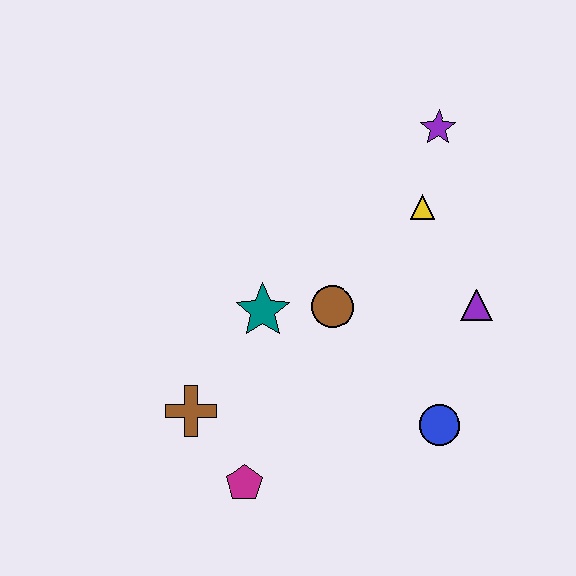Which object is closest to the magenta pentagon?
The brown cross is closest to the magenta pentagon.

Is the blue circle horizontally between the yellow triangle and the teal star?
No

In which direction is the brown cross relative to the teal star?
The brown cross is below the teal star.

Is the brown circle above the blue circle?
Yes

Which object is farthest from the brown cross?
The purple star is farthest from the brown cross.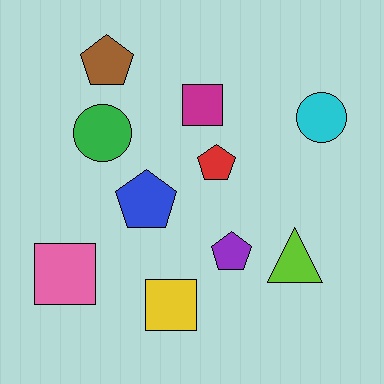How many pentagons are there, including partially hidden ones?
There are 4 pentagons.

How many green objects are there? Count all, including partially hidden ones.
There is 1 green object.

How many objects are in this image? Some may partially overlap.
There are 10 objects.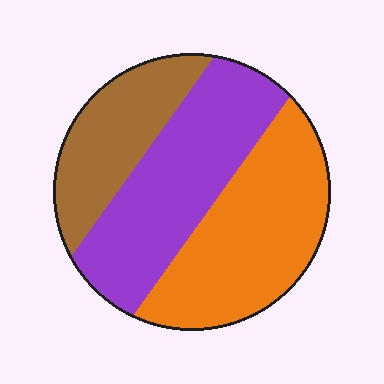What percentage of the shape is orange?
Orange takes up about two fifths (2/5) of the shape.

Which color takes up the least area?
Brown, at roughly 25%.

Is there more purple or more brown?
Purple.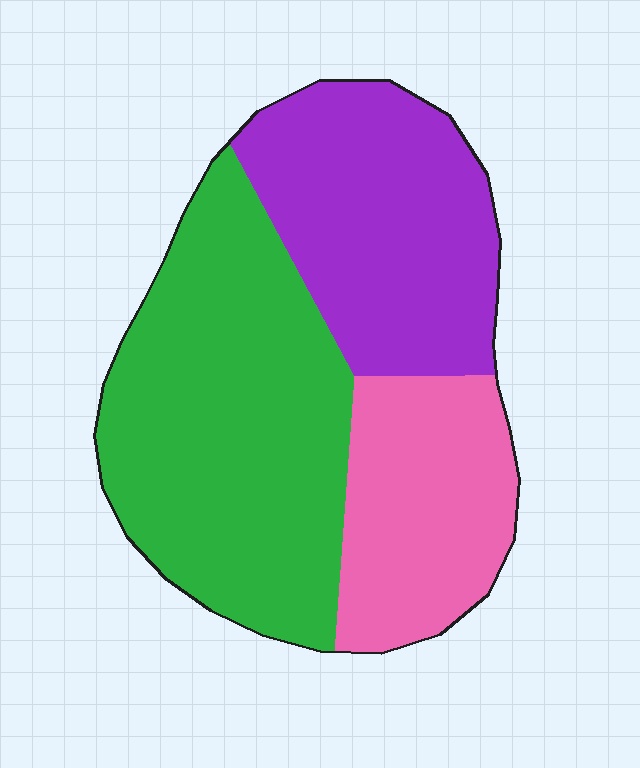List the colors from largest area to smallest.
From largest to smallest: green, purple, pink.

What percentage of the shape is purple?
Purple takes up about one third (1/3) of the shape.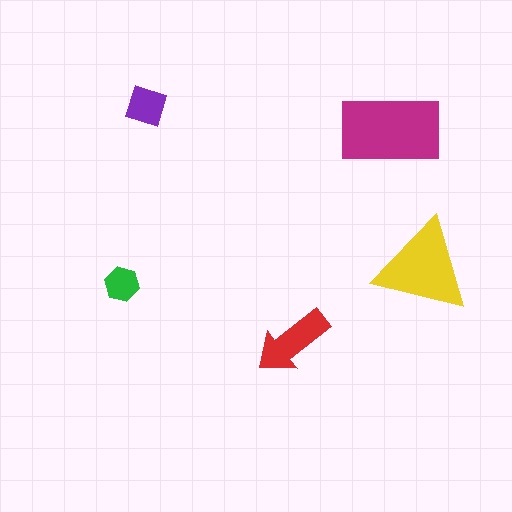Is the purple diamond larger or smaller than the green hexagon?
Larger.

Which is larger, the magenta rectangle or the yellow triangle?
The magenta rectangle.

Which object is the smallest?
The green hexagon.